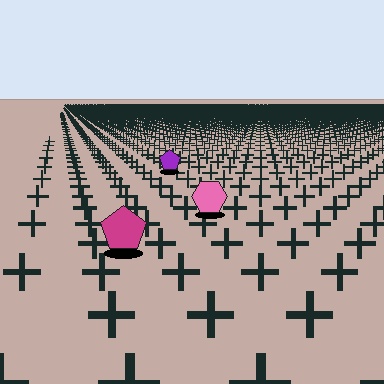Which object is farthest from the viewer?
The purple pentagon is farthest from the viewer. It appears smaller and the ground texture around it is denser.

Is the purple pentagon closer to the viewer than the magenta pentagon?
No. The magenta pentagon is closer — you can tell from the texture gradient: the ground texture is coarser near it.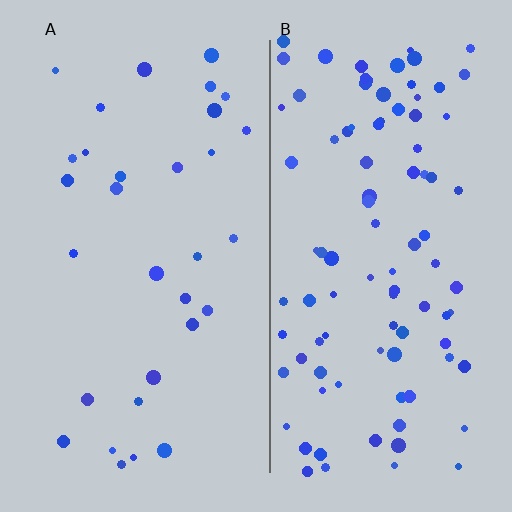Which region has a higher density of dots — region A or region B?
B (the right).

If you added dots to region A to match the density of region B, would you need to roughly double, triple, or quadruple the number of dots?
Approximately triple.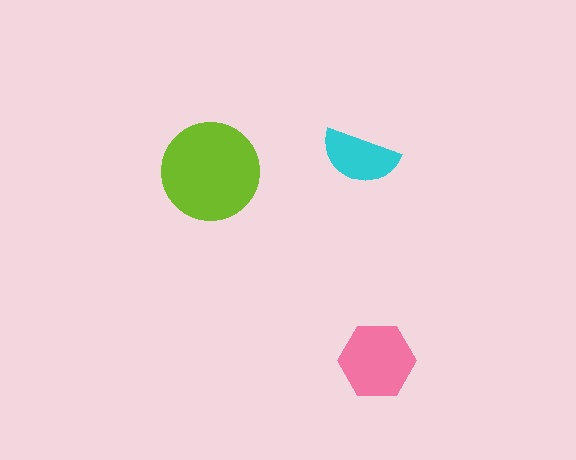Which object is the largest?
The lime circle.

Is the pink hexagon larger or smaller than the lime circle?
Smaller.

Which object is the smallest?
The cyan semicircle.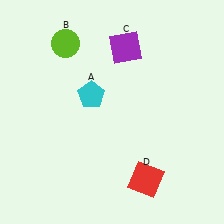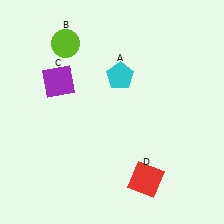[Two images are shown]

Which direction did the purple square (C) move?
The purple square (C) moved left.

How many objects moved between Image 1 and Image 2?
2 objects moved between the two images.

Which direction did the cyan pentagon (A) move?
The cyan pentagon (A) moved right.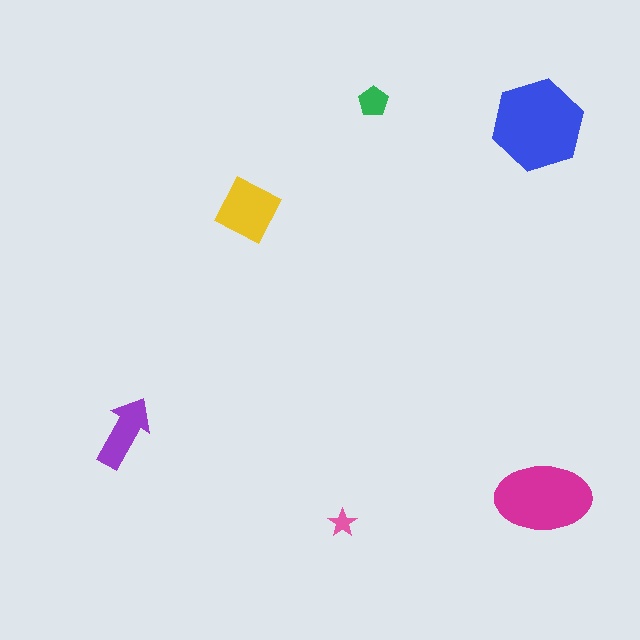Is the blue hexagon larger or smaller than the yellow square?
Larger.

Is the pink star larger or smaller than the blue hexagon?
Smaller.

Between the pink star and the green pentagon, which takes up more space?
The green pentagon.